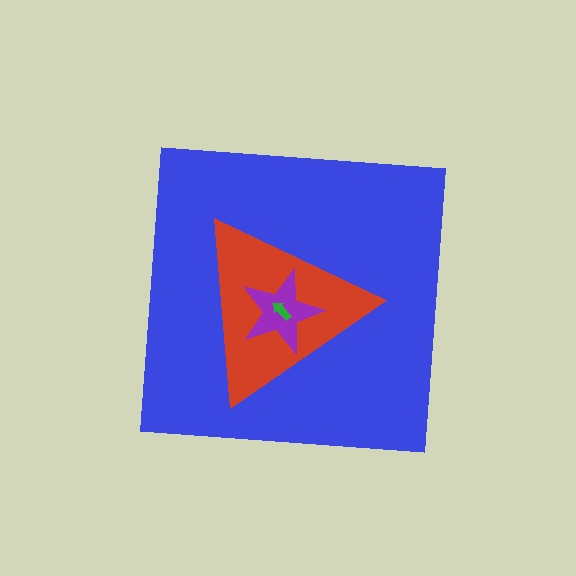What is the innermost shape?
The green arrow.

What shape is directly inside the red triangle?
The purple star.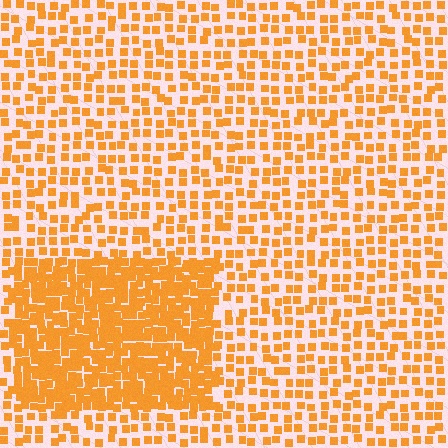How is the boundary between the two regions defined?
The boundary is defined by a change in element density (approximately 2.4x ratio). All elements are the same color, size, and shape.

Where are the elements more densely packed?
The elements are more densely packed inside the rectangle boundary.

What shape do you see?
I see a rectangle.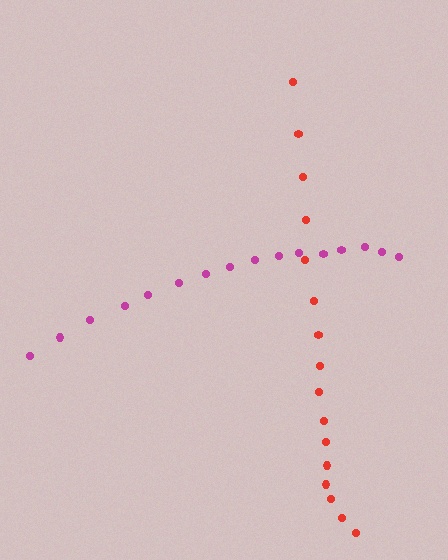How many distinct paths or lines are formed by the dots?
There are 2 distinct paths.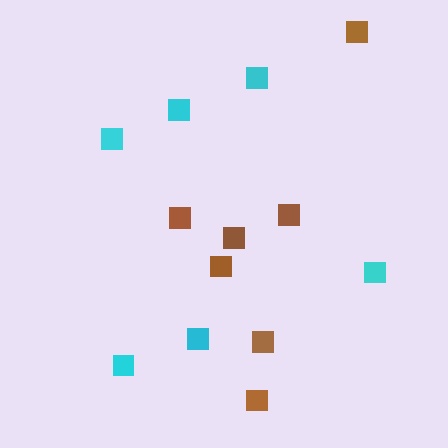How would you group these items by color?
There are 2 groups: one group of brown squares (7) and one group of cyan squares (6).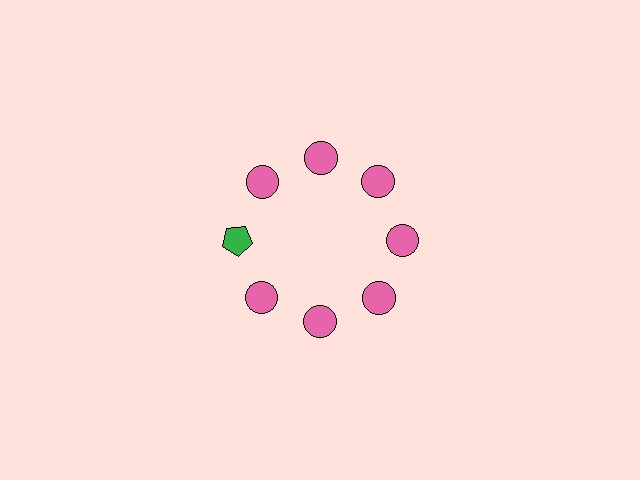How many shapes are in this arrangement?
There are 8 shapes arranged in a ring pattern.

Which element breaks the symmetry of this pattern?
The green pentagon at roughly the 9 o'clock position breaks the symmetry. All other shapes are pink circles.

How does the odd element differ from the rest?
It differs in both color (green instead of pink) and shape (pentagon instead of circle).